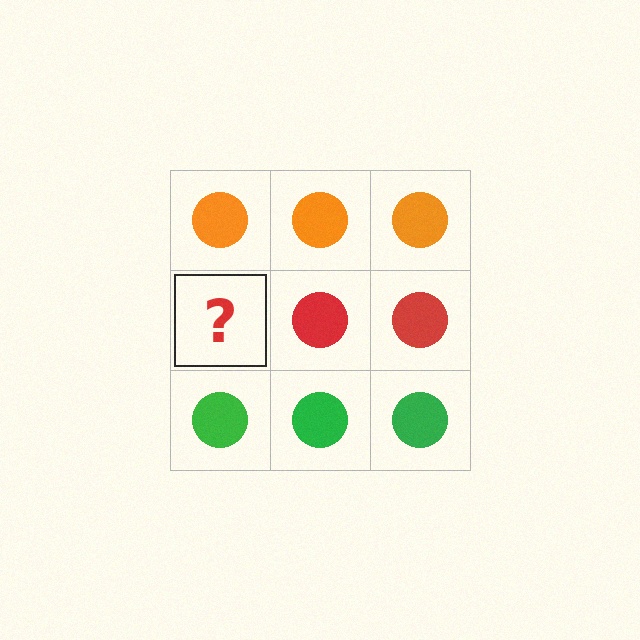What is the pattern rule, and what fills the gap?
The rule is that each row has a consistent color. The gap should be filled with a red circle.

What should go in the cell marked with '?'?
The missing cell should contain a red circle.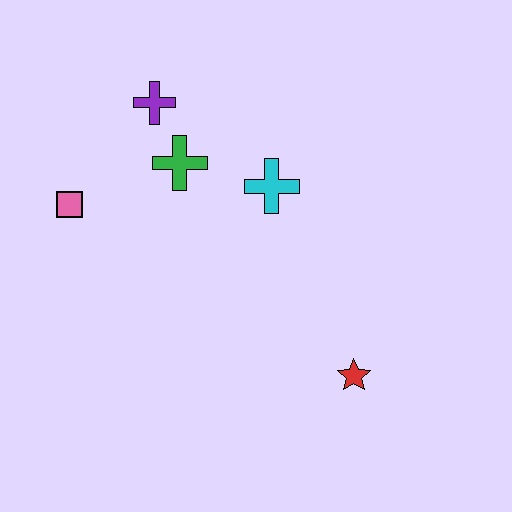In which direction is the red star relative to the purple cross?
The red star is below the purple cross.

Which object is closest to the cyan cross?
The green cross is closest to the cyan cross.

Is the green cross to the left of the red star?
Yes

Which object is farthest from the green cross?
The red star is farthest from the green cross.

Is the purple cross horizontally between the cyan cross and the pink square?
Yes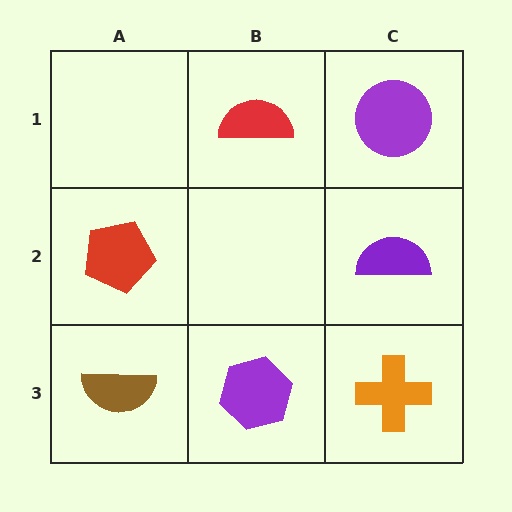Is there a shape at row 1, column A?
No, that cell is empty.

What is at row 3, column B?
A purple hexagon.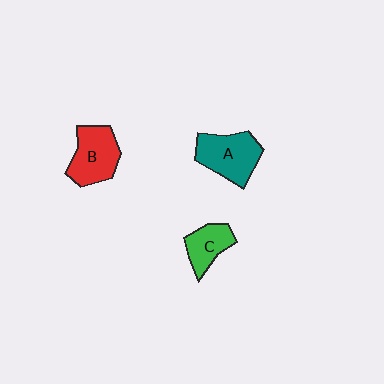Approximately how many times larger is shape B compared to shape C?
Approximately 1.4 times.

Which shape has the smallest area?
Shape C (green).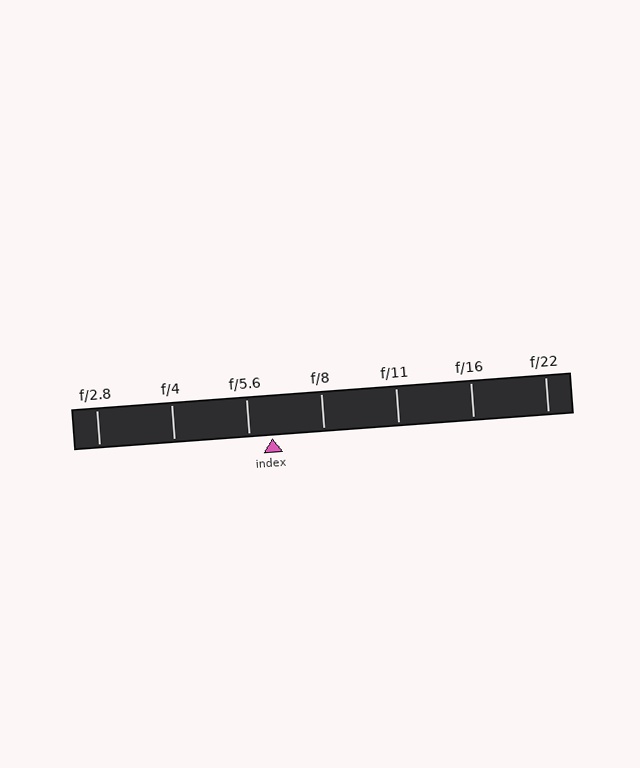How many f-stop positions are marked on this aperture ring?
There are 7 f-stop positions marked.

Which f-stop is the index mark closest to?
The index mark is closest to f/5.6.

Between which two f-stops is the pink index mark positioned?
The index mark is between f/5.6 and f/8.